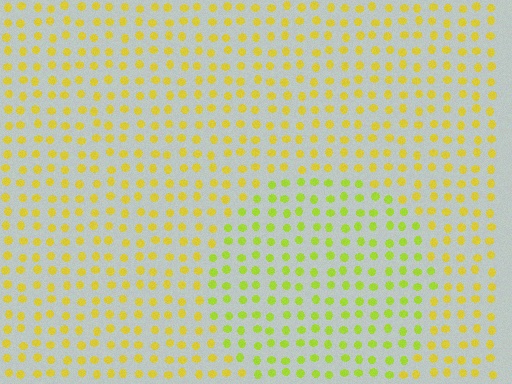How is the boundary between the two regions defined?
The boundary is defined purely by a slight shift in hue (about 27 degrees). Spacing, size, and orientation are identical on both sides.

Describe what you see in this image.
The image is filled with small yellow elements in a uniform arrangement. A circle-shaped region is visible where the elements are tinted to a slightly different hue, forming a subtle color boundary.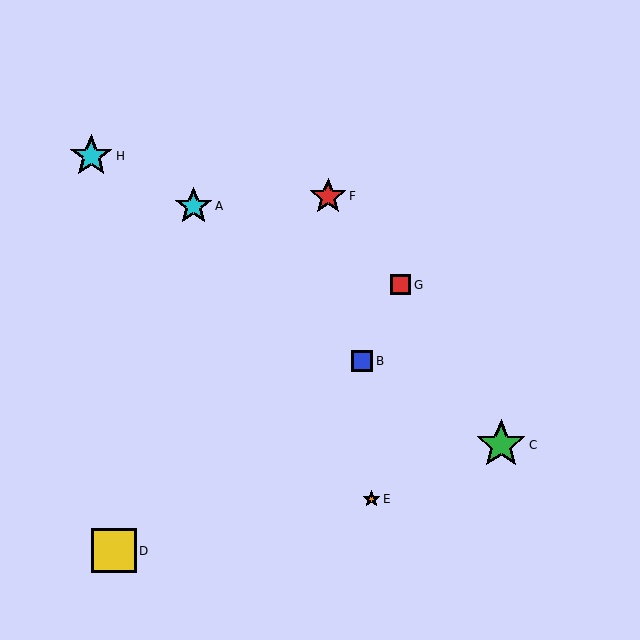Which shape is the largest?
The green star (labeled C) is the largest.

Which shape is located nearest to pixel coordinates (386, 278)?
The red square (labeled G) at (400, 285) is nearest to that location.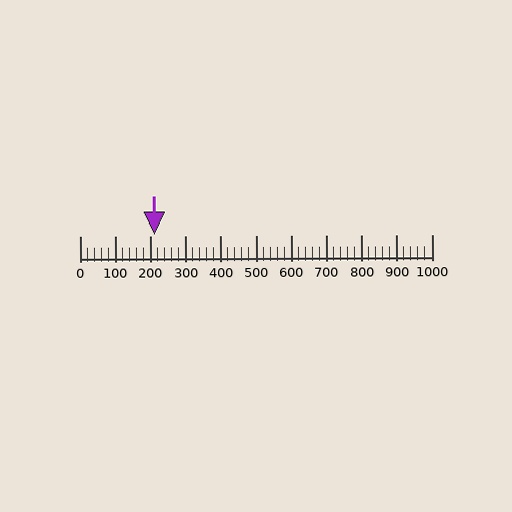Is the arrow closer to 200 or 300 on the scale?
The arrow is closer to 200.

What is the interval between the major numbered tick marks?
The major tick marks are spaced 100 units apart.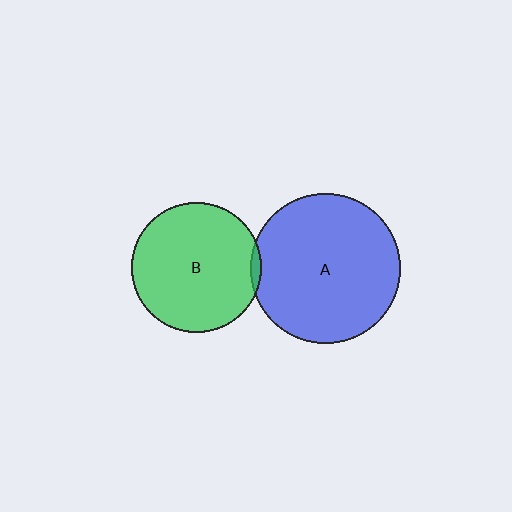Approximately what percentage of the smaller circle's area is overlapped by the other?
Approximately 5%.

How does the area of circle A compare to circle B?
Approximately 1.3 times.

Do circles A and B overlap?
Yes.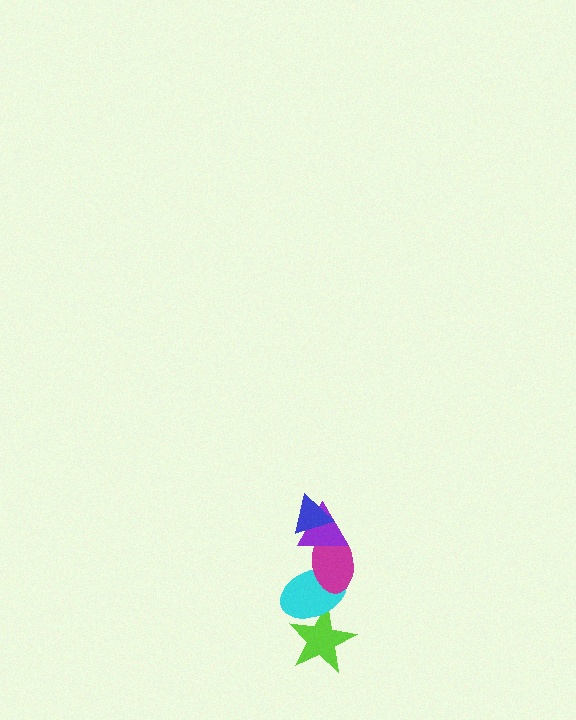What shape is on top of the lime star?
The cyan ellipse is on top of the lime star.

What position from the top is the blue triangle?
The blue triangle is 1st from the top.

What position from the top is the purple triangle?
The purple triangle is 2nd from the top.